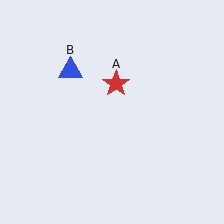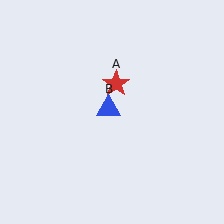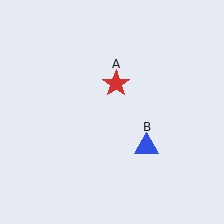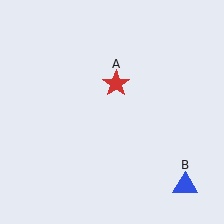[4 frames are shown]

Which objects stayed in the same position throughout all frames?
Red star (object A) remained stationary.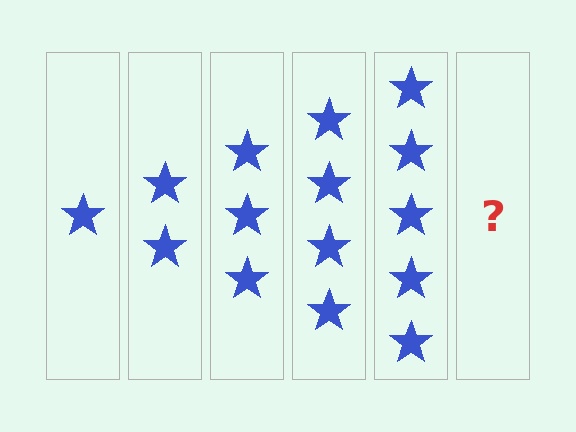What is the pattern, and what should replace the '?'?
The pattern is that each step adds one more star. The '?' should be 6 stars.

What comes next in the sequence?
The next element should be 6 stars.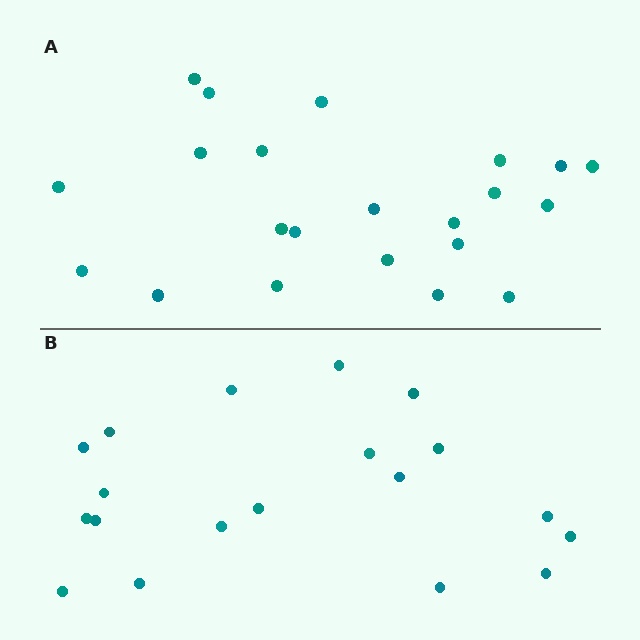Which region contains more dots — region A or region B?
Region A (the top region) has more dots.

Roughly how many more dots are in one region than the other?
Region A has just a few more — roughly 2 or 3 more dots than region B.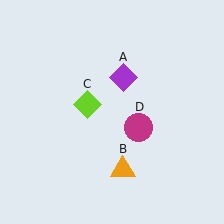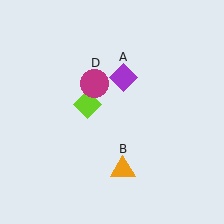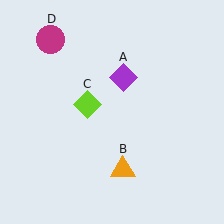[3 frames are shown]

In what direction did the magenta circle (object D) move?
The magenta circle (object D) moved up and to the left.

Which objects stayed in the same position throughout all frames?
Purple diamond (object A) and orange triangle (object B) and lime diamond (object C) remained stationary.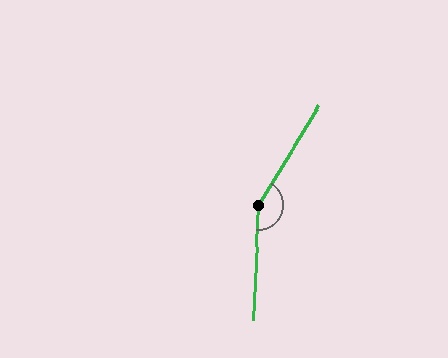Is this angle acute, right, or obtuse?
It is obtuse.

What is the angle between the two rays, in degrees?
Approximately 151 degrees.